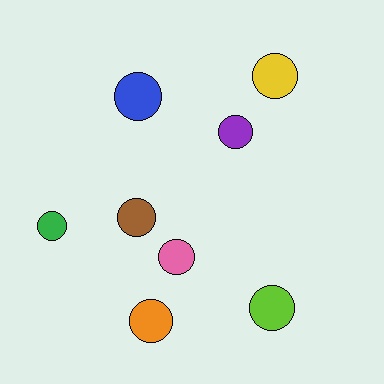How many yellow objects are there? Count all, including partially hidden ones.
There is 1 yellow object.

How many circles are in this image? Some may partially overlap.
There are 8 circles.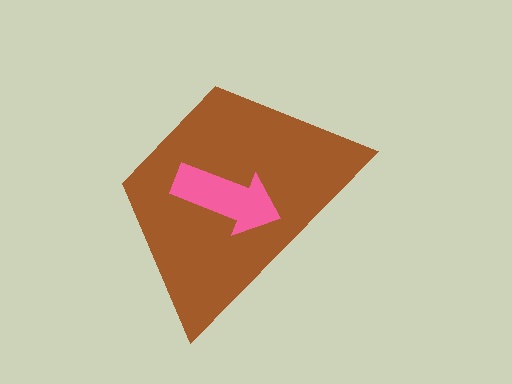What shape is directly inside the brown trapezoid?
The pink arrow.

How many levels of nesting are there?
2.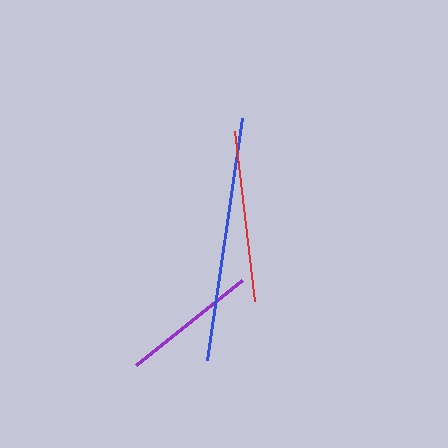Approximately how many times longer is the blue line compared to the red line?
The blue line is approximately 1.4 times the length of the red line.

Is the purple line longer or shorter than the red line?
The red line is longer than the purple line.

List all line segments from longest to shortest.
From longest to shortest: blue, red, purple.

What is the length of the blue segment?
The blue segment is approximately 244 pixels long.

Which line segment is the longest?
The blue line is the longest at approximately 244 pixels.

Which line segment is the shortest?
The purple line is the shortest at approximately 136 pixels.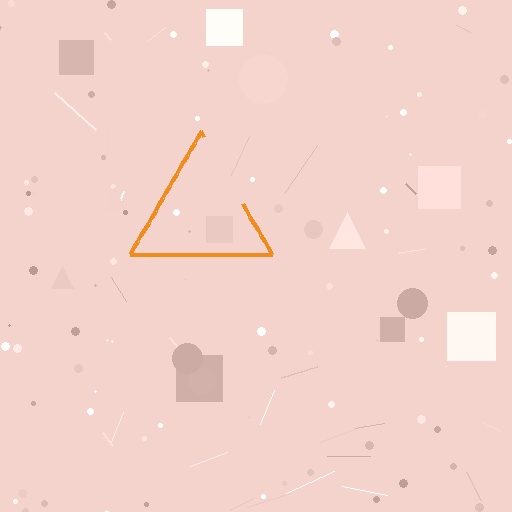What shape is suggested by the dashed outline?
The dashed outline suggests a triangle.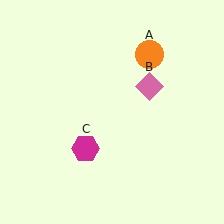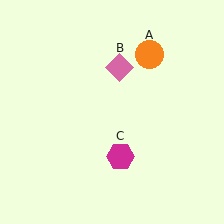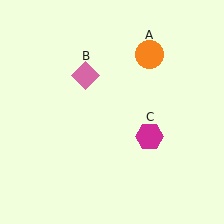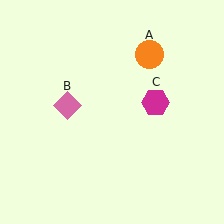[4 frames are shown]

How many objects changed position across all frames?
2 objects changed position: pink diamond (object B), magenta hexagon (object C).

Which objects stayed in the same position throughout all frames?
Orange circle (object A) remained stationary.